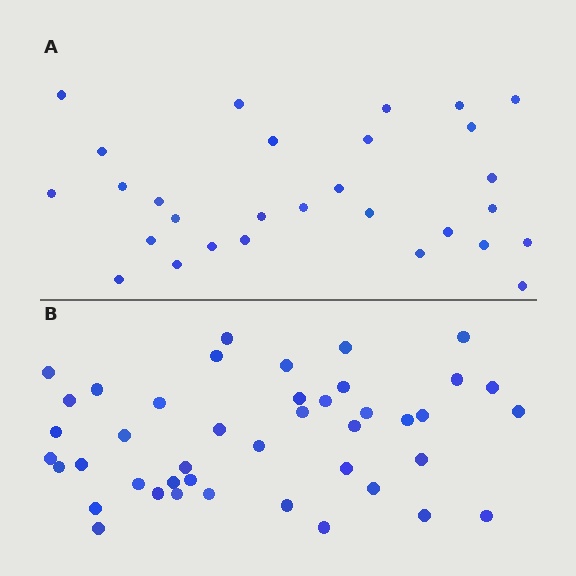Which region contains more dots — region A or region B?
Region B (the bottom region) has more dots.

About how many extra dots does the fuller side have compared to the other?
Region B has approximately 15 more dots than region A.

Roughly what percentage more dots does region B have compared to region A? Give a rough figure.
About 50% more.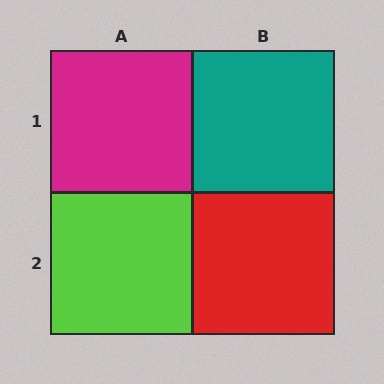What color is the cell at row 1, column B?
Teal.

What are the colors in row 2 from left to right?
Lime, red.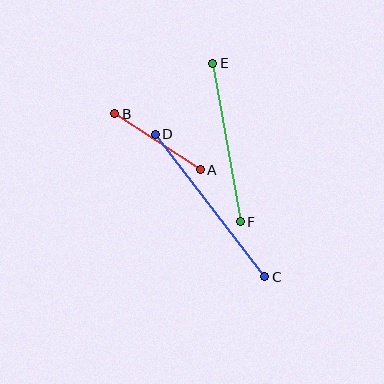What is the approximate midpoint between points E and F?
The midpoint is at approximately (227, 143) pixels.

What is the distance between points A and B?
The distance is approximately 102 pixels.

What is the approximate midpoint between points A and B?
The midpoint is at approximately (158, 142) pixels.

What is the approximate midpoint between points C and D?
The midpoint is at approximately (210, 205) pixels.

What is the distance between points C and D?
The distance is approximately 180 pixels.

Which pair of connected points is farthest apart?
Points C and D are farthest apart.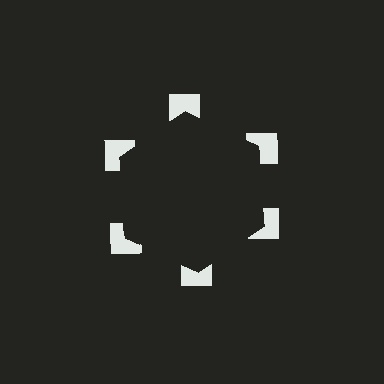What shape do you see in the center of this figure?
An illusory hexagon — its edges are inferred from the aligned wedge cuts in the notched squares, not physically drawn.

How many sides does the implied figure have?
6 sides.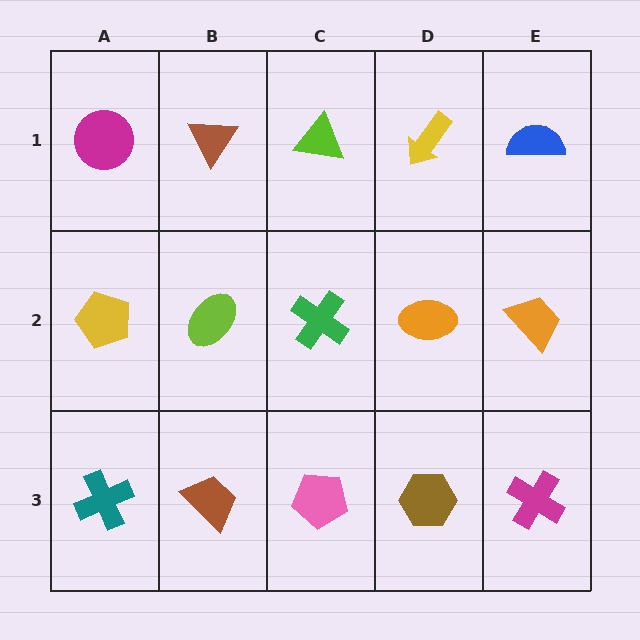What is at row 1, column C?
A lime triangle.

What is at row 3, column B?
A brown trapezoid.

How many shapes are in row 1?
5 shapes.